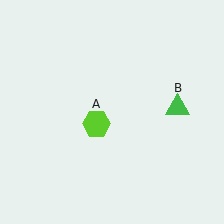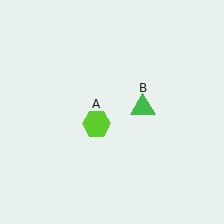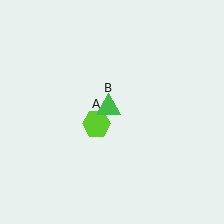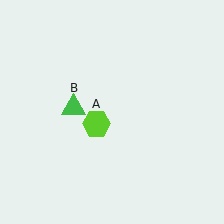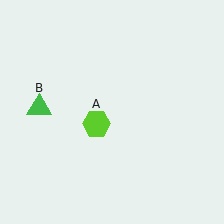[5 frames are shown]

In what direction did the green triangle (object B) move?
The green triangle (object B) moved left.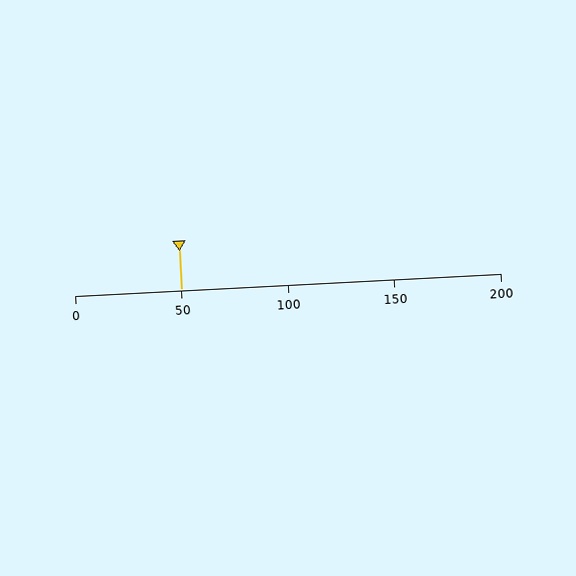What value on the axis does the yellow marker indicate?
The marker indicates approximately 50.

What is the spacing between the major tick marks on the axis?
The major ticks are spaced 50 apart.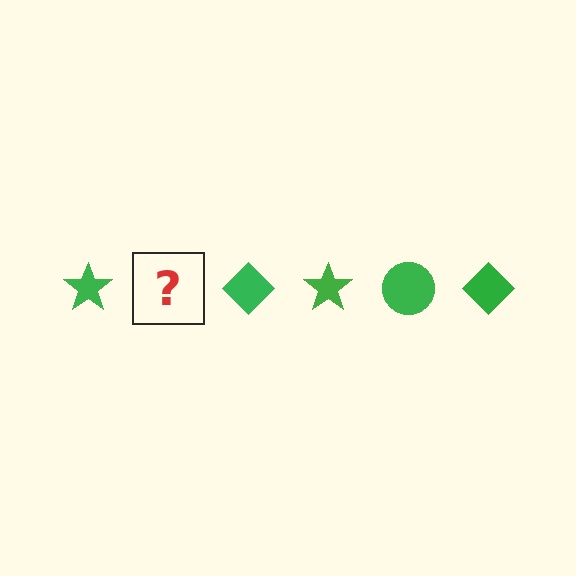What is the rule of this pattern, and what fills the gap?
The rule is that the pattern cycles through star, circle, diamond shapes in green. The gap should be filled with a green circle.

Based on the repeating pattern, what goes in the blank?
The blank should be a green circle.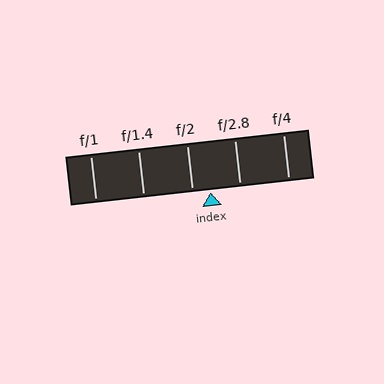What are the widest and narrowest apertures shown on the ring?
The widest aperture shown is f/1 and the narrowest is f/4.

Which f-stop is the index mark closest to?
The index mark is closest to f/2.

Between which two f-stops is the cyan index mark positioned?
The index mark is between f/2 and f/2.8.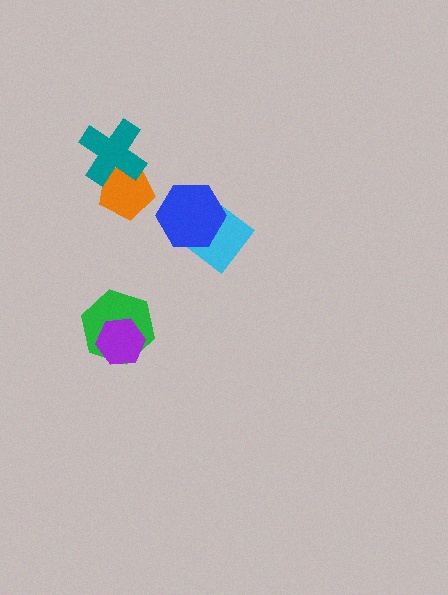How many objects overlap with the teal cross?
1 object overlaps with the teal cross.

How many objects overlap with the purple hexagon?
1 object overlaps with the purple hexagon.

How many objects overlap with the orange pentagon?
1 object overlaps with the orange pentagon.